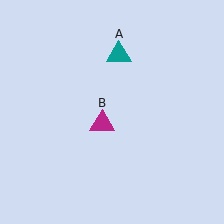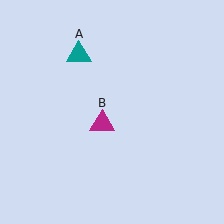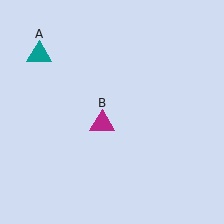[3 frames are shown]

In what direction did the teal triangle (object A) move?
The teal triangle (object A) moved left.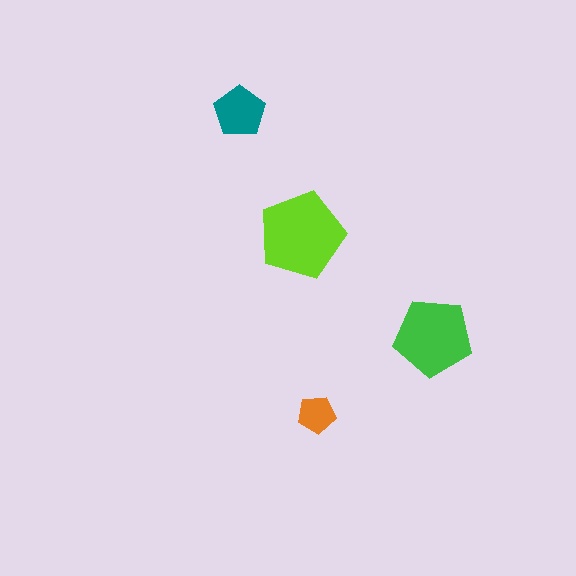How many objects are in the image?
There are 4 objects in the image.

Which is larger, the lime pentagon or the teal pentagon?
The lime one.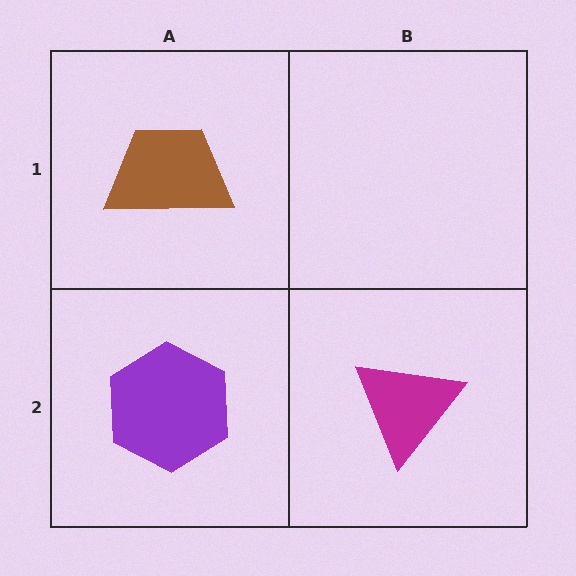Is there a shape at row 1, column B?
No, that cell is empty.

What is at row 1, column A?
A brown trapezoid.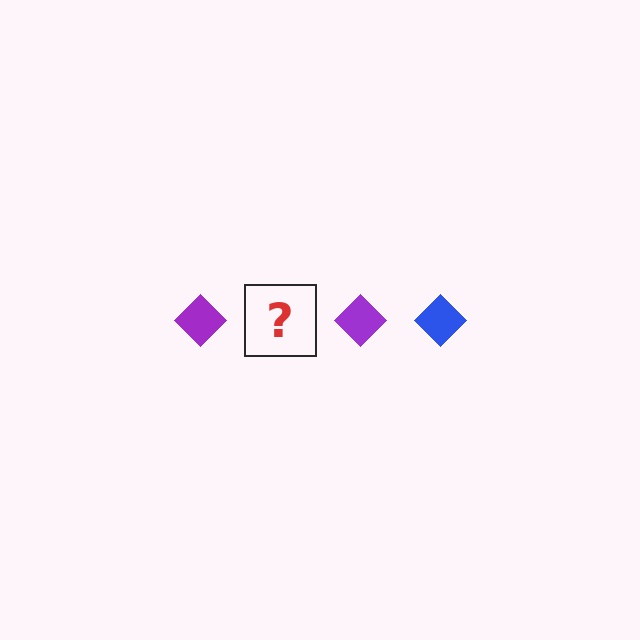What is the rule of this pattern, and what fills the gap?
The rule is that the pattern cycles through purple, blue diamonds. The gap should be filled with a blue diamond.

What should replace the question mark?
The question mark should be replaced with a blue diamond.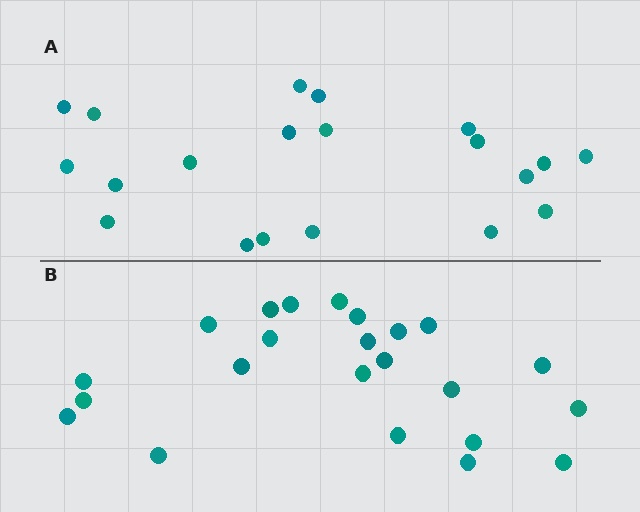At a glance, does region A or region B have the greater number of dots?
Region B (the bottom region) has more dots.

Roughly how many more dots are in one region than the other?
Region B has just a few more — roughly 2 or 3 more dots than region A.